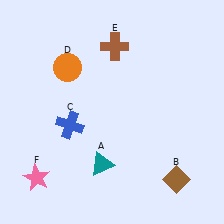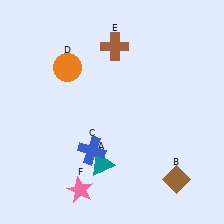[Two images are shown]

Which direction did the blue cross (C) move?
The blue cross (C) moved down.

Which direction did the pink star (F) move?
The pink star (F) moved right.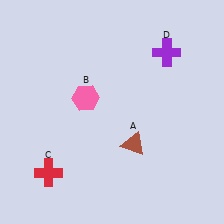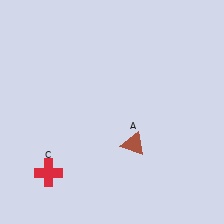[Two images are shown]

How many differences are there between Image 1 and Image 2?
There are 2 differences between the two images.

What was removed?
The pink hexagon (B), the purple cross (D) were removed in Image 2.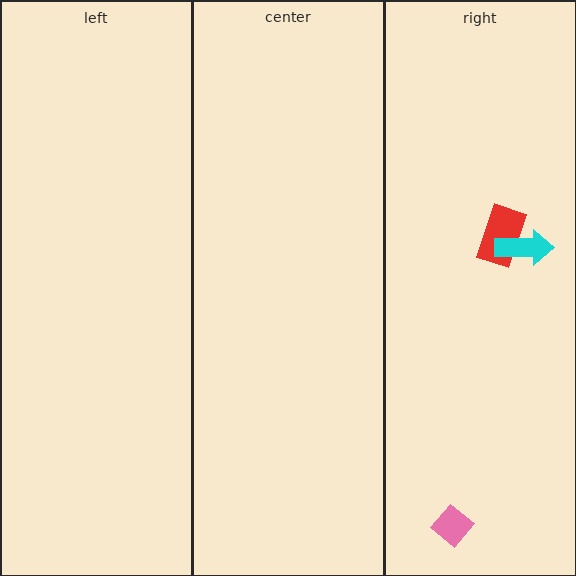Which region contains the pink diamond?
The right region.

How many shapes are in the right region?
3.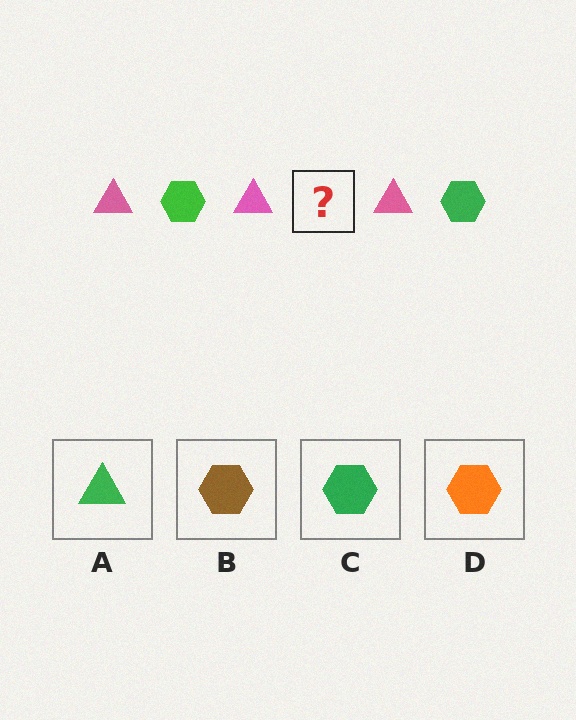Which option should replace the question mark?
Option C.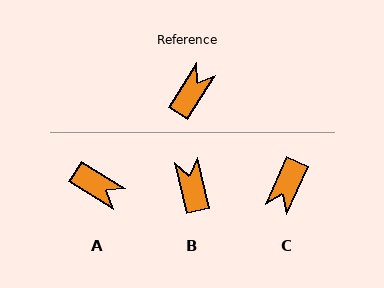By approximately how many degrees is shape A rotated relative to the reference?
Approximately 89 degrees clockwise.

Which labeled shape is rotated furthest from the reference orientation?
C, about 172 degrees away.